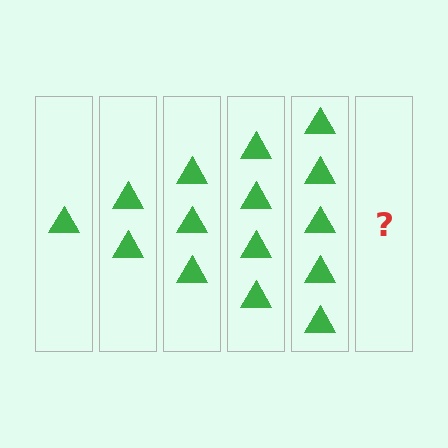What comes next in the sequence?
The next element should be 6 triangles.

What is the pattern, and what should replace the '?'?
The pattern is that each step adds one more triangle. The '?' should be 6 triangles.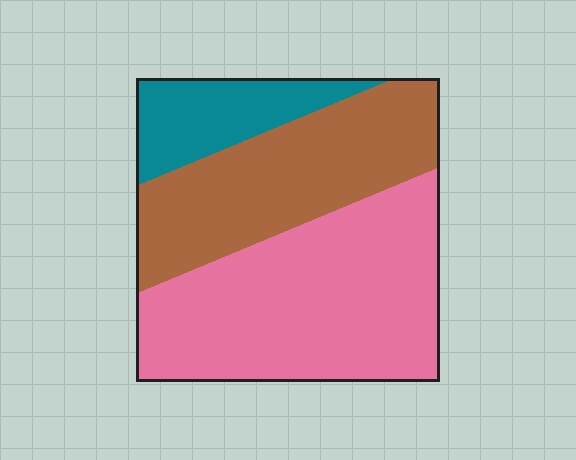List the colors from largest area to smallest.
From largest to smallest: pink, brown, teal.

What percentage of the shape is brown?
Brown covers around 35% of the shape.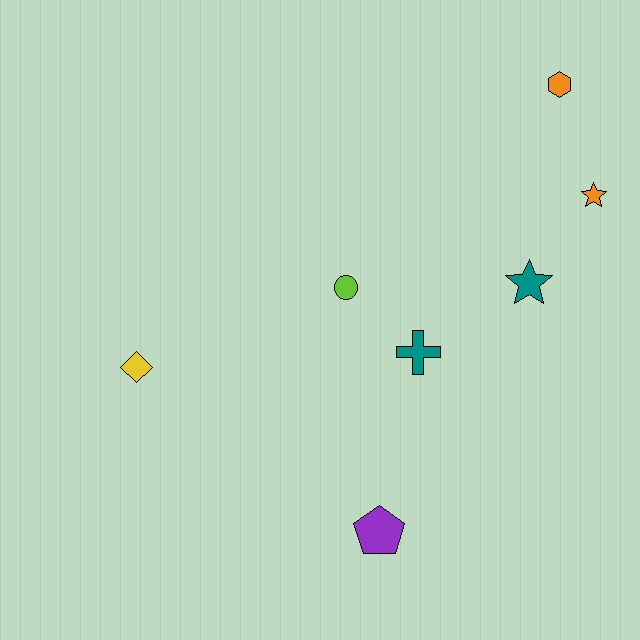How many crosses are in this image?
There is 1 cross.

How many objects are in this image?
There are 7 objects.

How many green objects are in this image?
There are no green objects.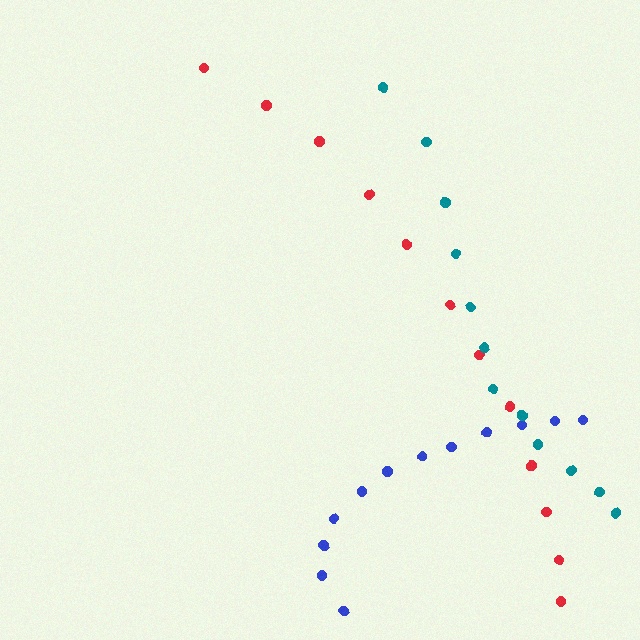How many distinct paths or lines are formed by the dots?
There are 3 distinct paths.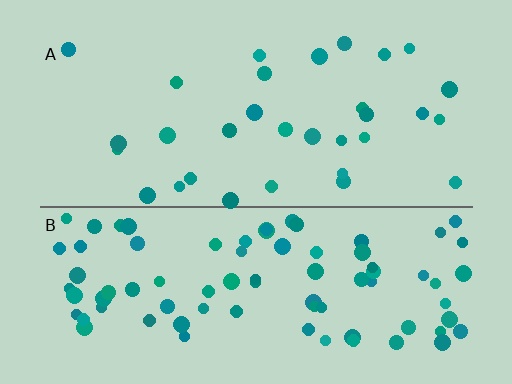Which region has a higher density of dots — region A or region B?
B (the bottom).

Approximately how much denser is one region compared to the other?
Approximately 2.6× — region B over region A.